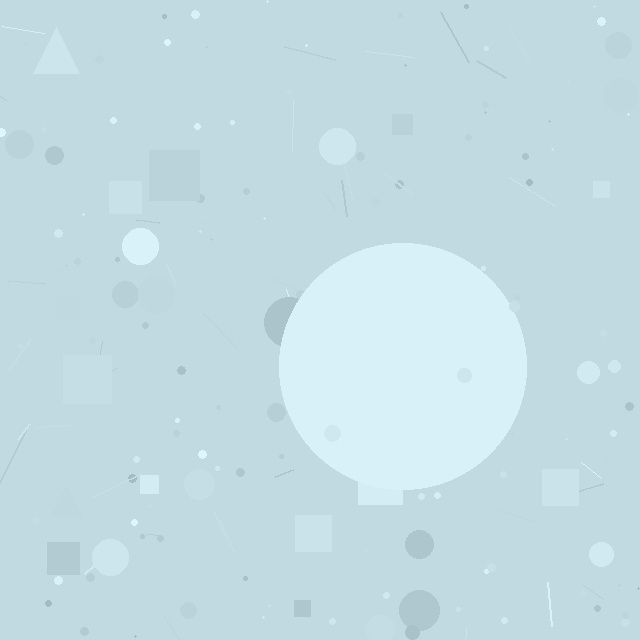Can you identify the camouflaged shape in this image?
The camouflaged shape is a circle.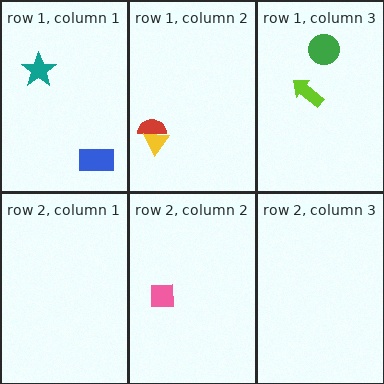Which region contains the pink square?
The row 2, column 2 region.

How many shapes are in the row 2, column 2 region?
1.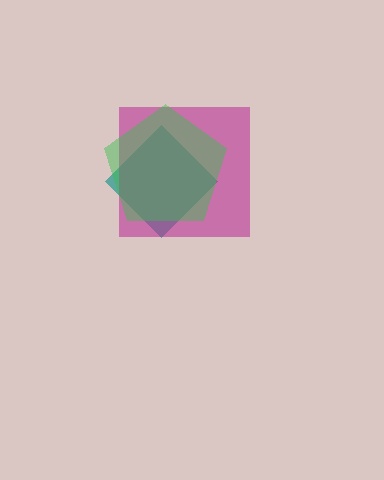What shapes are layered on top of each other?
The layered shapes are: a teal diamond, a magenta square, a green pentagon.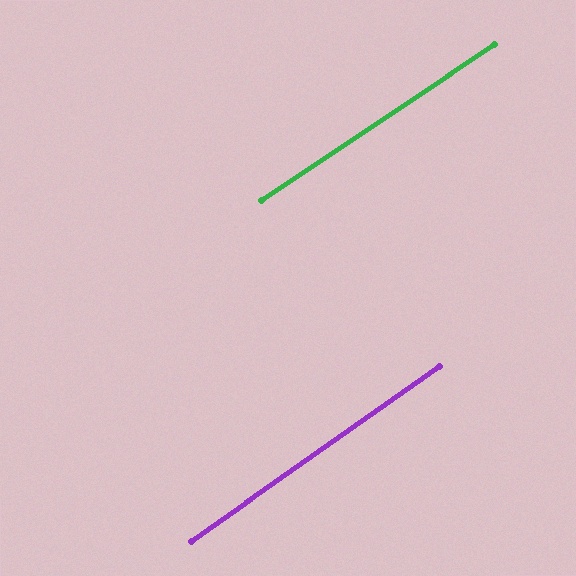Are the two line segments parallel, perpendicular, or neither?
Parallel — their directions differ by only 1.3°.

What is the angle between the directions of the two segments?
Approximately 1 degree.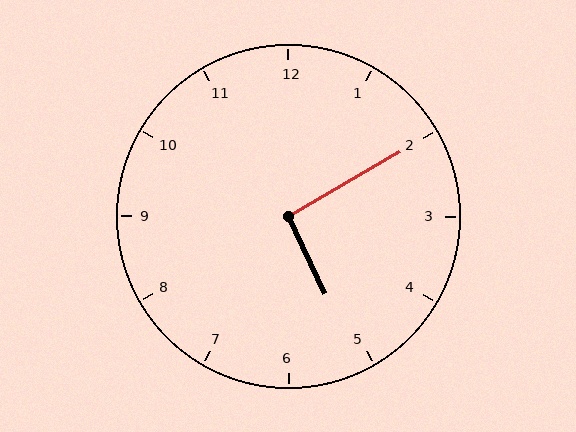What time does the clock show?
5:10.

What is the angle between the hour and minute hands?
Approximately 95 degrees.